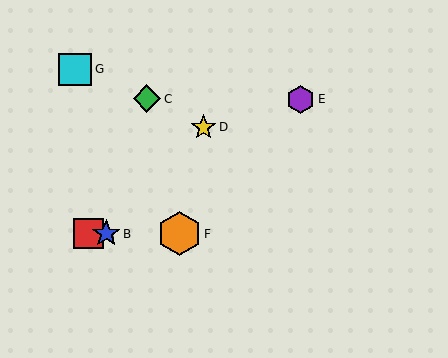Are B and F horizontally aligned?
Yes, both are at y≈234.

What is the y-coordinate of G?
Object G is at y≈69.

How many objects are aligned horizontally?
3 objects (A, B, F) are aligned horizontally.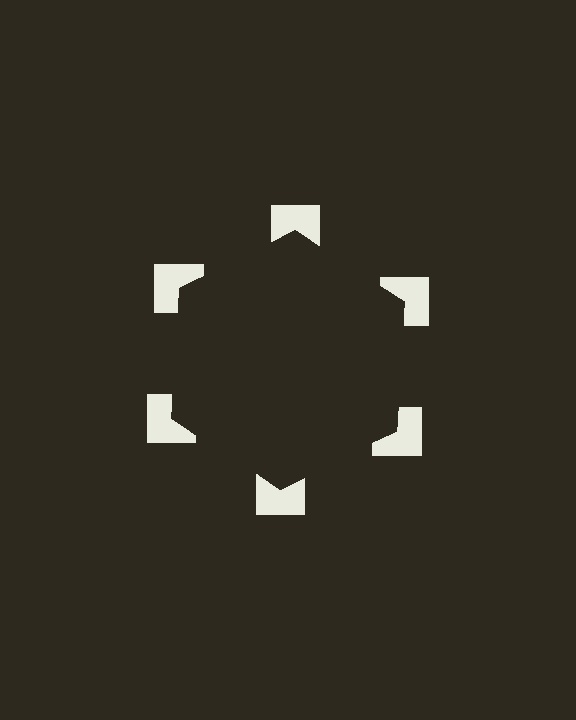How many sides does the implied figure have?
6 sides.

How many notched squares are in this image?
There are 6 — one at each vertex of the illusory hexagon.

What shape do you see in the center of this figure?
An illusory hexagon — its edges are inferred from the aligned wedge cuts in the notched squares, not physically drawn.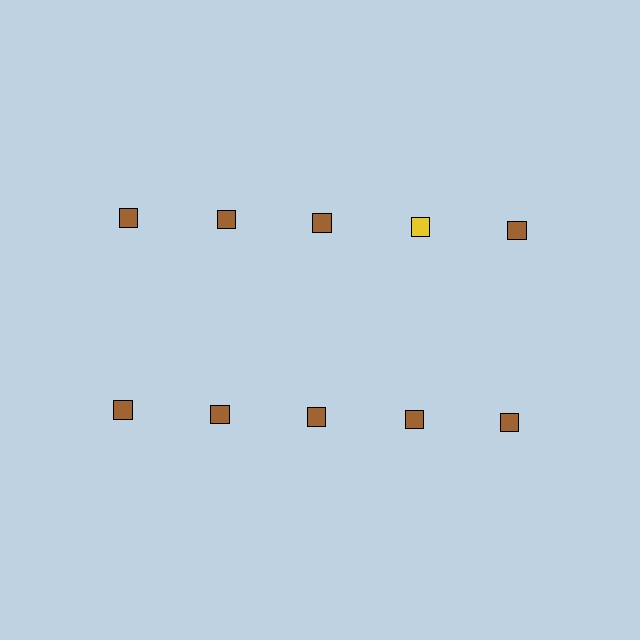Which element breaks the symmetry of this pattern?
The yellow square in the top row, second from right column breaks the symmetry. All other shapes are brown squares.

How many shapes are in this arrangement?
There are 10 shapes arranged in a grid pattern.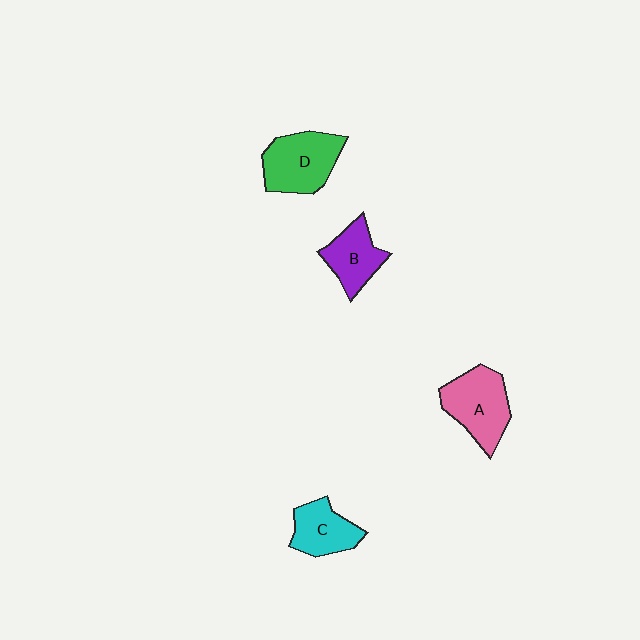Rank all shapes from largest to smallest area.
From largest to smallest: D (green), A (pink), B (purple), C (cyan).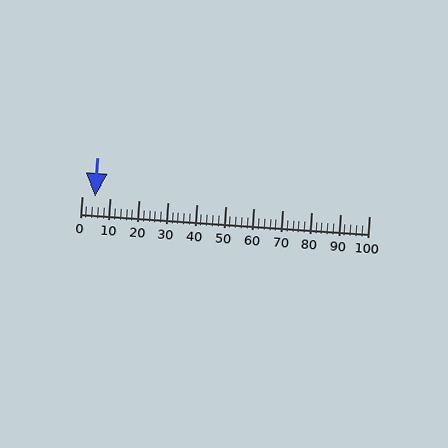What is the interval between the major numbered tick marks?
The major tick marks are spaced 10 units apart.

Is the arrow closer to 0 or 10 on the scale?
The arrow is closer to 0.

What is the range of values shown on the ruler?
The ruler shows values from 0 to 100.